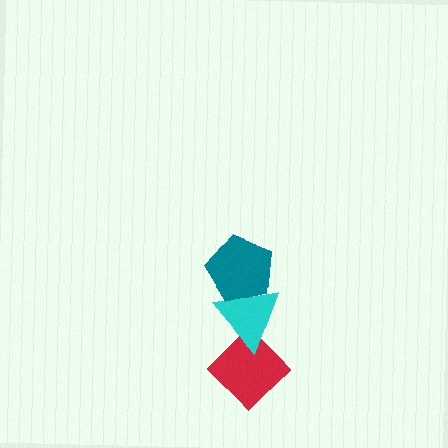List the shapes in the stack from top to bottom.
From top to bottom: the teal pentagon, the cyan triangle, the red diamond.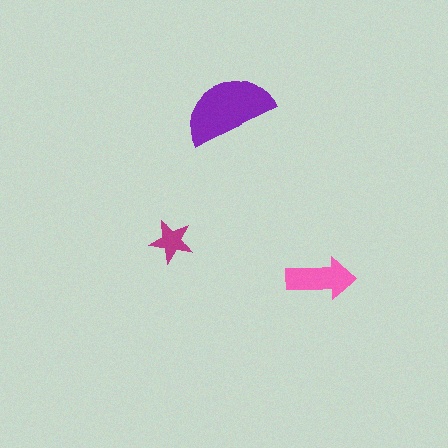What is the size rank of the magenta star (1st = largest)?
3rd.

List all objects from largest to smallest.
The purple semicircle, the pink arrow, the magenta star.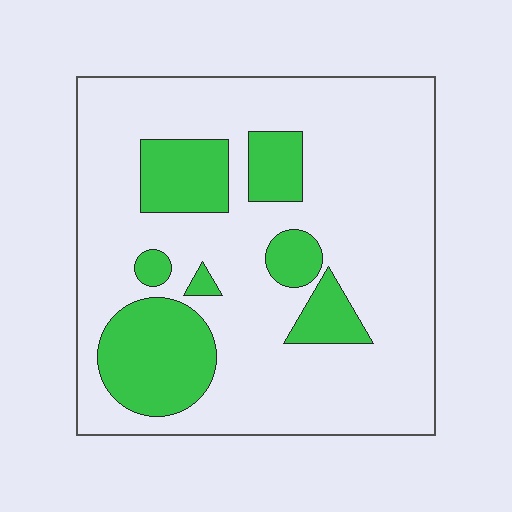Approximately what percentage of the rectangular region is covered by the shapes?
Approximately 25%.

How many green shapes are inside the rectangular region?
7.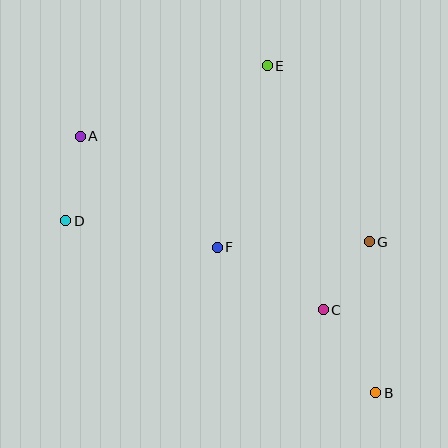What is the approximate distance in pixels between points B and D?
The distance between B and D is approximately 355 pixels.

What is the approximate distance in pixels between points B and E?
The distance between B and E is approximately 345 pixels.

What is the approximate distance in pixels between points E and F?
The distance between E and F is approximately 189 pixels.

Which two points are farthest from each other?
Points A and B are farthest from each other.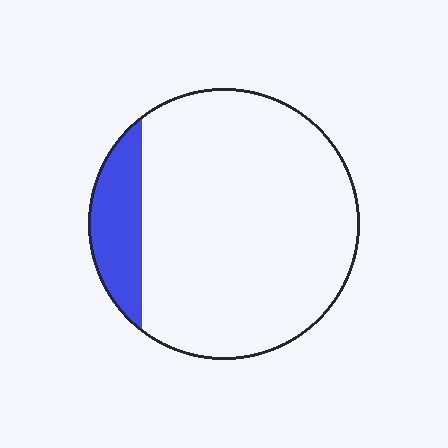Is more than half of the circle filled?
No.